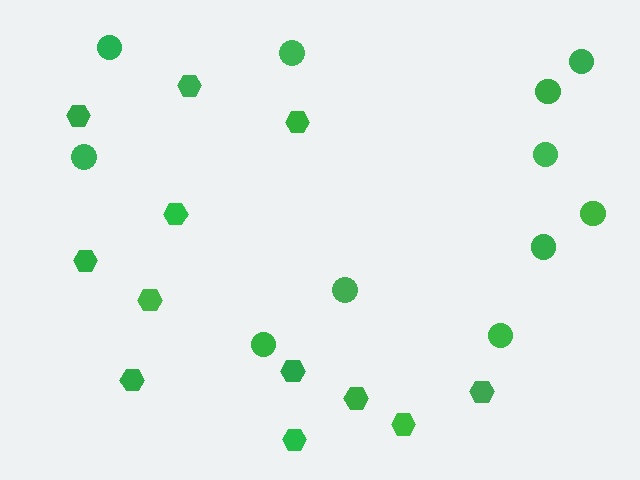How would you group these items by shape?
There are 2 groups: one group of circles (11) and one group of hexagons (12).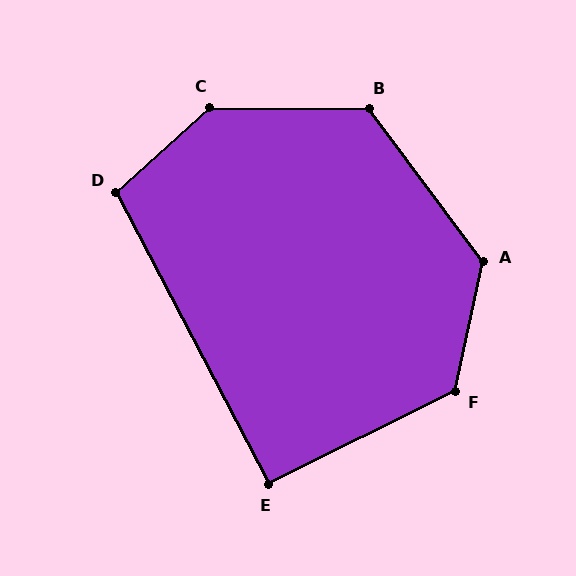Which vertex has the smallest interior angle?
E, at approximately 91 degrees.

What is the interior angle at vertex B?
Approximately 127 degrees (obtuse).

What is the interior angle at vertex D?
Approximately 105 degrees (obtuse).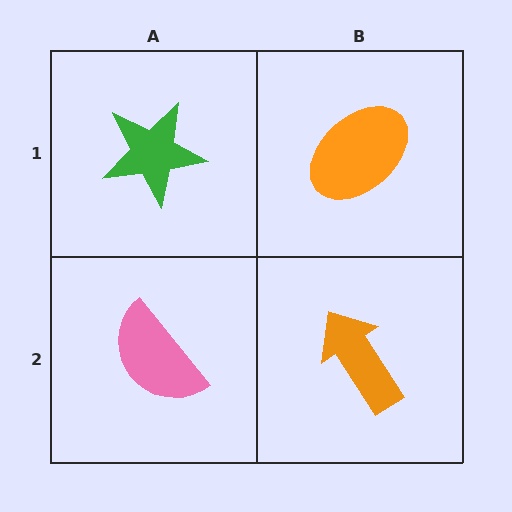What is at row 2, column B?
An orange arrow.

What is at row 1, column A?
A green star.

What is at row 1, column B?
An orange ellipse.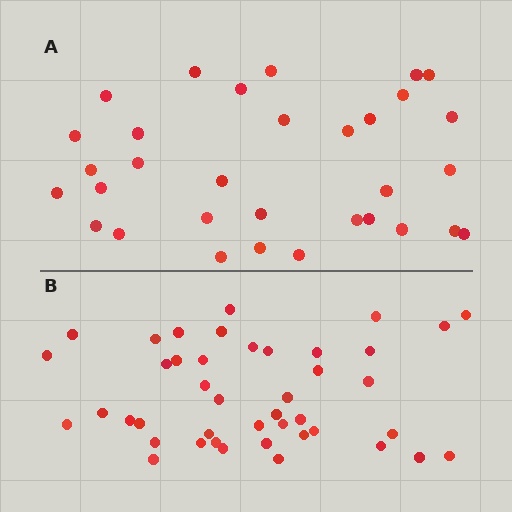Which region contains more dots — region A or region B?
Region B (the bottom region) has more dots.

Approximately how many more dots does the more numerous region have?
Region B has roughly 12 or so more dots than region A.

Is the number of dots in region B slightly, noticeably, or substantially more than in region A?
Region B has noticeably more, but not dramatically so. The ratio is roughly 1.3 to 1.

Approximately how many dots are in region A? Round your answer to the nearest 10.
About 30 dots. (The exact count is 32, which rounds to 30.)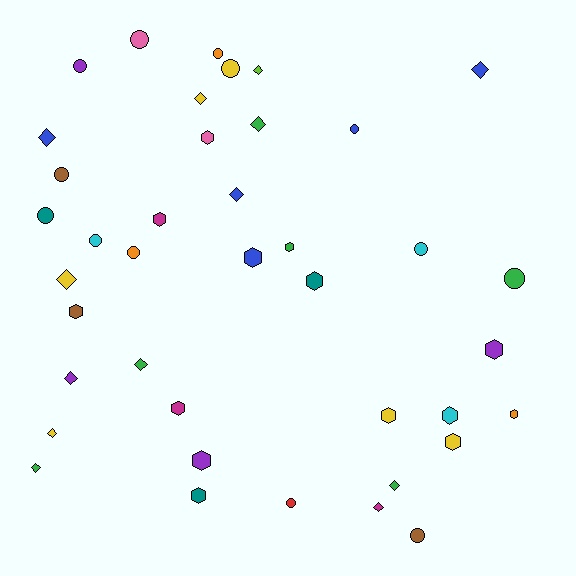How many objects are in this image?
There are 40 objects.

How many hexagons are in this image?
There are 14 hexagons.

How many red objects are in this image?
There is 1 red object.